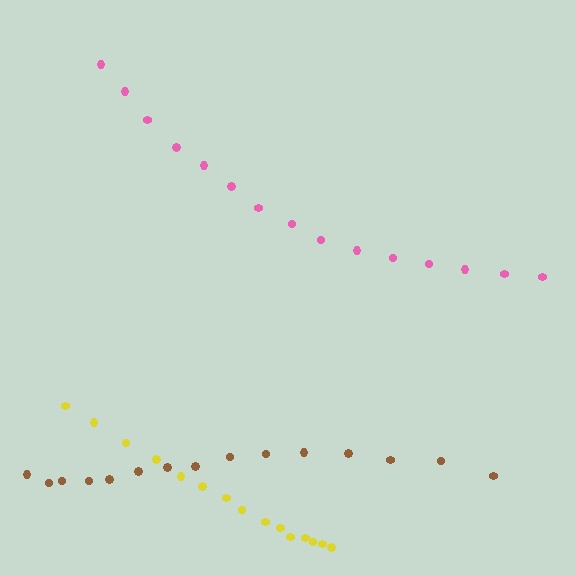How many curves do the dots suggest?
There are 3 distinct paths.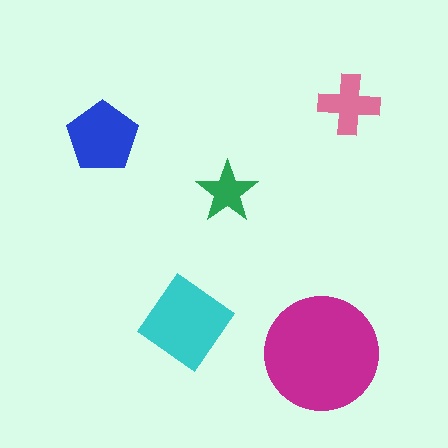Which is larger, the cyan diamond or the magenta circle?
The magenta circle.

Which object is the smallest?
The green star.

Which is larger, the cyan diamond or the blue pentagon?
The cyan diamond.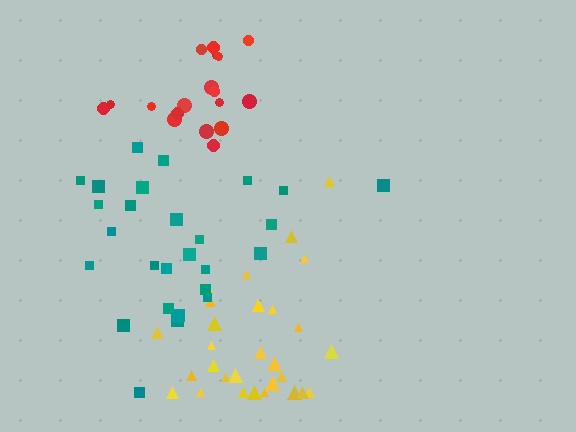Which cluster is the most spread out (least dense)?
Teal.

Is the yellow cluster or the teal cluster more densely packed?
Yellow.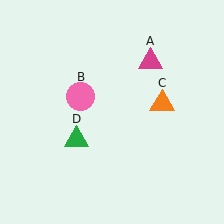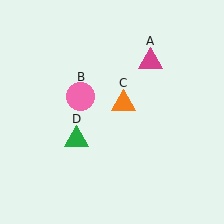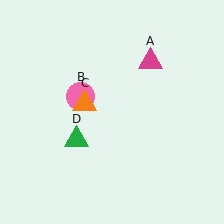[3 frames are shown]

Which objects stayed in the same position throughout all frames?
Magenta triangle (object A) and pink circle (object B) and green triangle (object D) remained stationary.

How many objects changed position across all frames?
1 object changed position: orange triangle (object C).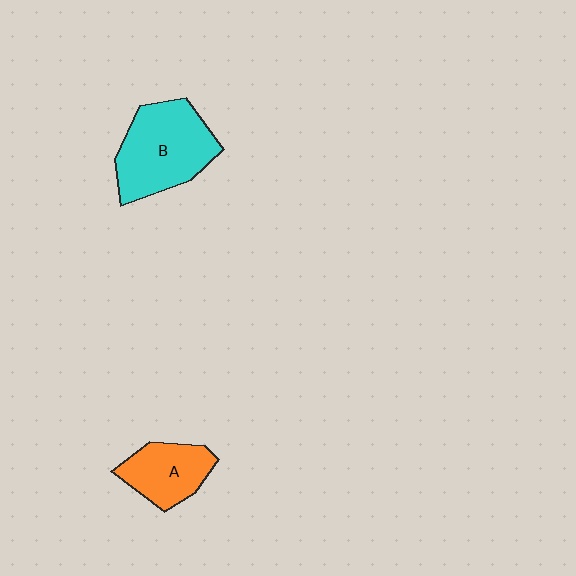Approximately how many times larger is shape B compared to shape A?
Approximately 1.6 times.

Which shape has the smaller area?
Shape A (orange).